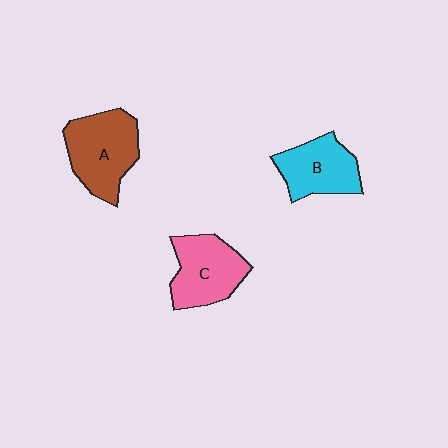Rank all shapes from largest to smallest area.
From largest to smallest: A (brown), C (pink), B (cyan).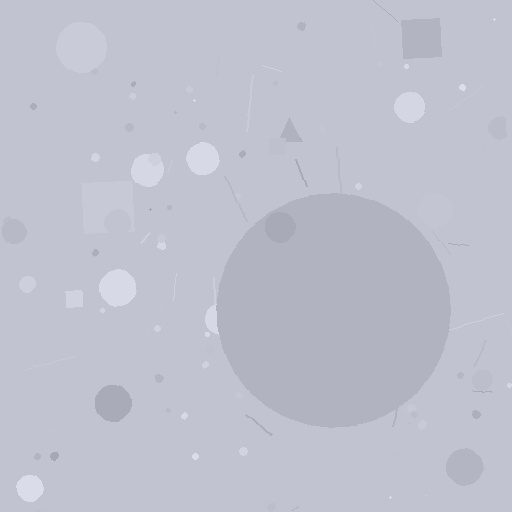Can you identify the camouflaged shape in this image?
The camouflaged shape is a circle.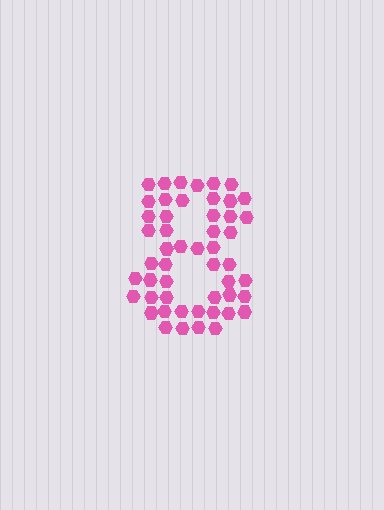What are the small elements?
The small elements are hexagons.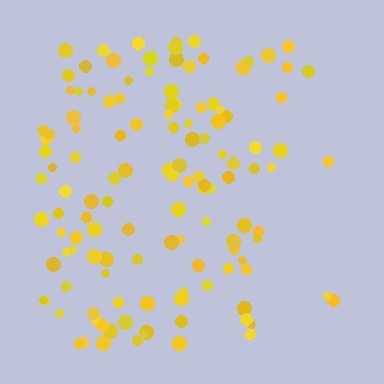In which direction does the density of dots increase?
From right to left, with the left side densest.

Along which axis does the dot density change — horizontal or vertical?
Horizontal.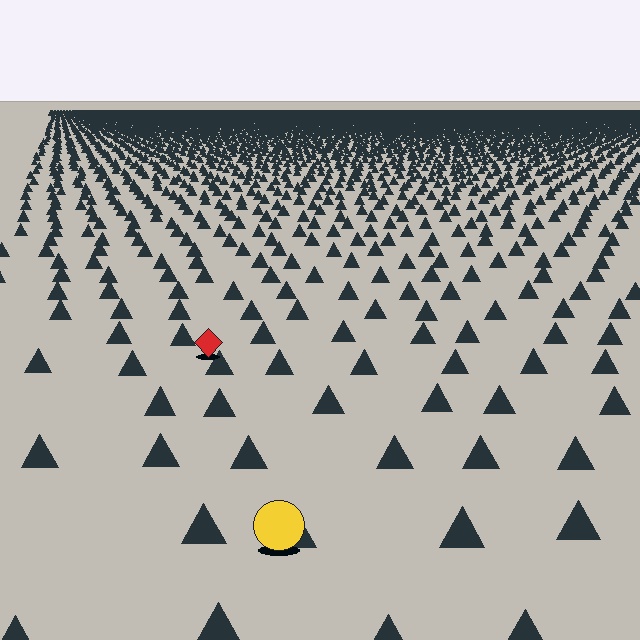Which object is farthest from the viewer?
The red diamond is farthest from the viewer. It appears smaller and the ground texture around it is denser.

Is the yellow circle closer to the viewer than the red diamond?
Yes. The yellow circle is closer — you can tell from the texture gradient: the ground texture is coarser near it.